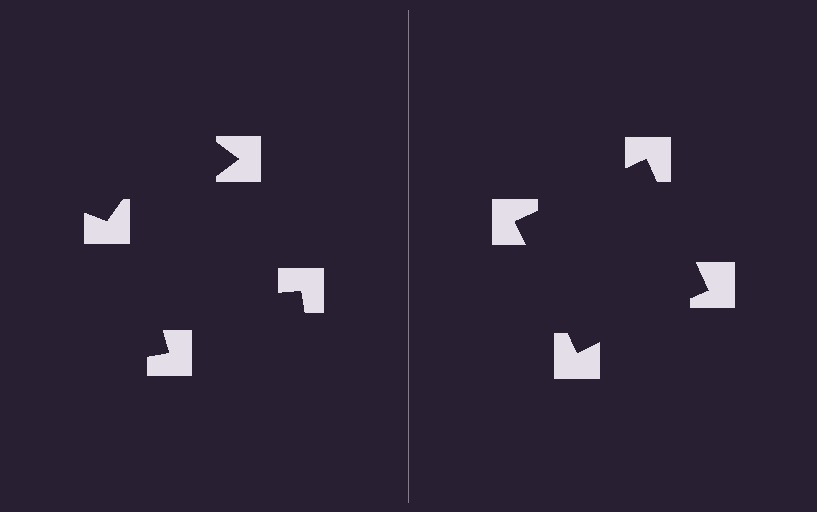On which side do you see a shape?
An illusory square appears on the right side. On the left side the wedge cuts are rotated, so no coherent shape forms.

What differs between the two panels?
The notched squares are positioned identically on both sides; only the wedge orientations differ. On the right they align to a square; on the left they are misaligned.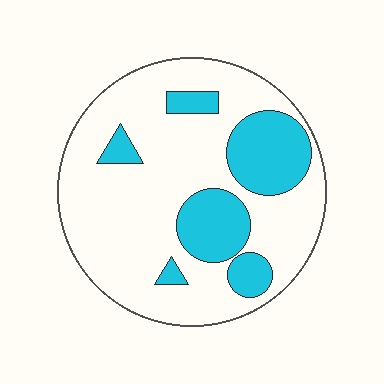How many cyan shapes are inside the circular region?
6.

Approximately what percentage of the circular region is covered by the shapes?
Approximately 25%.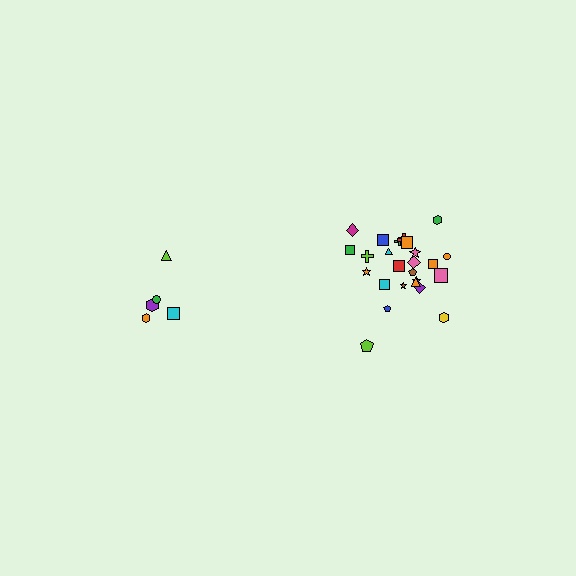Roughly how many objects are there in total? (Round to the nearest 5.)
Roughly 30 objects in total.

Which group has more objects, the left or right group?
The right group.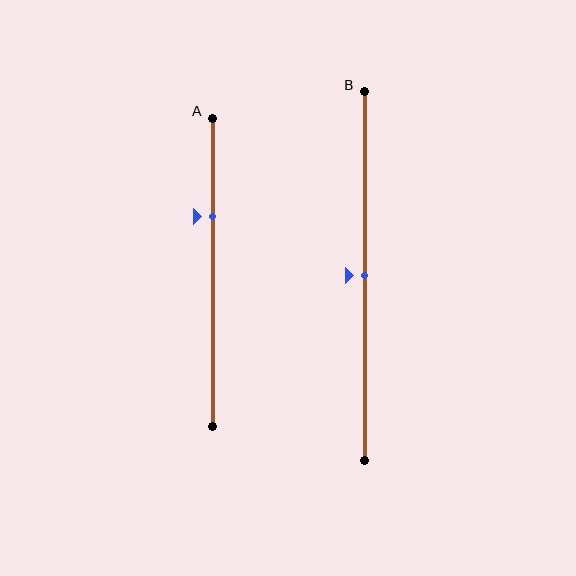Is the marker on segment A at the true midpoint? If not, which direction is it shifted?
No, the marker on segment A is shifted upward by about 18% of the segment length.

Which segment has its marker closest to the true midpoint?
Segment B has its marker closest to the true midpoint.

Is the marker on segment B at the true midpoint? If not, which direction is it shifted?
Yes, the marker on segment B is at the true midpoint.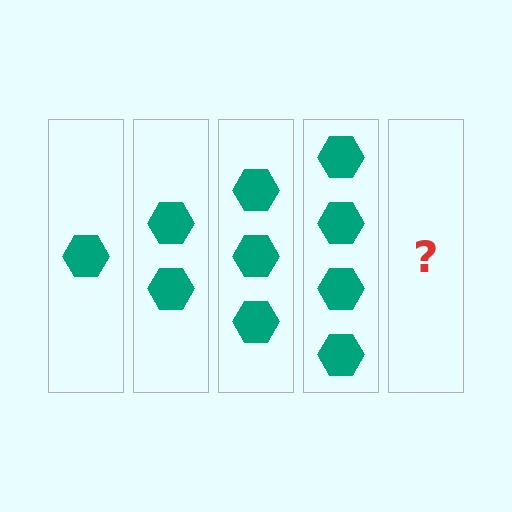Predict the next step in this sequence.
The next step is 5 hexagons.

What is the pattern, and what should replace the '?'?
The pattern is that each step adds one more hexagon. The '?' should be 5 hexagons.